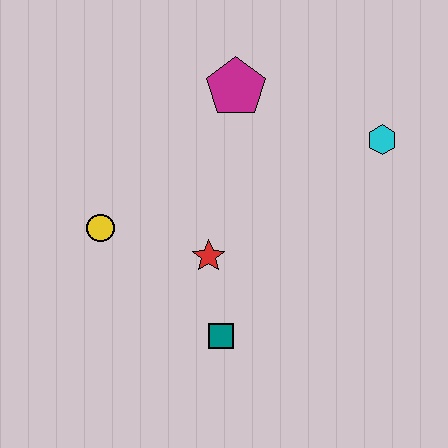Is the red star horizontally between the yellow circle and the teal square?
Yes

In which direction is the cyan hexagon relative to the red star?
The cyan hexagon is to the right of the red star.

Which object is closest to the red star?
The teal square is closest to the red star.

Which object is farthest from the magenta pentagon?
The teal square is farthest from the magenta pentagon.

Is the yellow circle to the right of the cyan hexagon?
No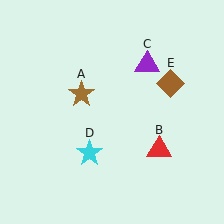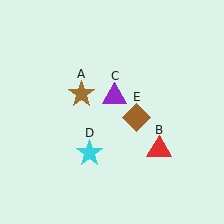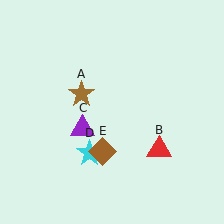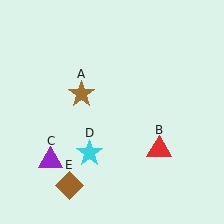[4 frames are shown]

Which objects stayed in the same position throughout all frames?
Brown star (object A) and red triangle (object B) and cyan star (object D) remained stationary.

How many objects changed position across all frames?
2 objects changed position: purple triangle (object C), brown diamond (object E).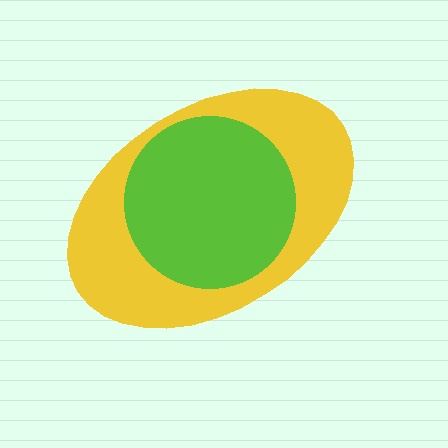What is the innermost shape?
The lime circle.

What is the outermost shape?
The yellow ellipse.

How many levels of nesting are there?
2.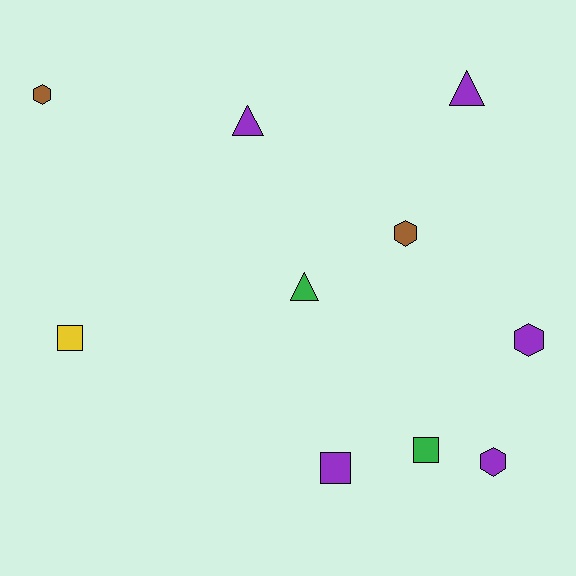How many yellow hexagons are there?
There are no yellow hexagons.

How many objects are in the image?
There are 10 objects.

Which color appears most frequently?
Purple, with 5 objects.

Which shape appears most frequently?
Hexagon, with 4 objects.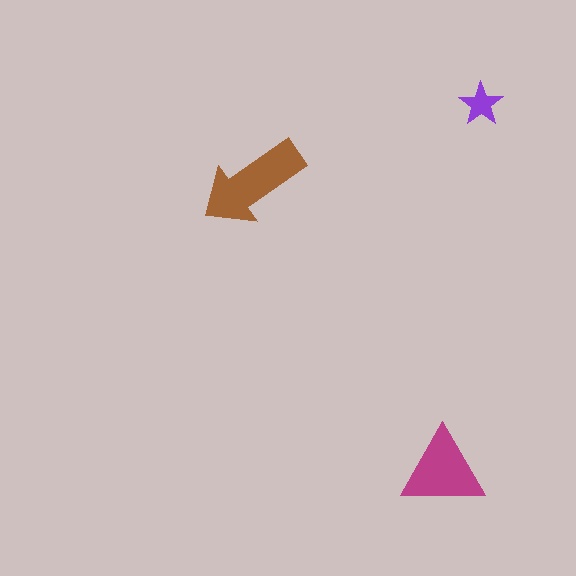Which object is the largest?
The brown arrow.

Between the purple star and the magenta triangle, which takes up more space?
The magenta triangle.